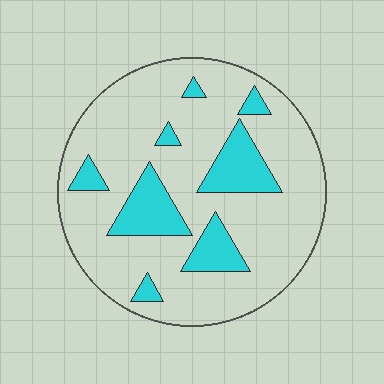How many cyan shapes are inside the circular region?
8.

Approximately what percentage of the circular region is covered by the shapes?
Approximately 20%.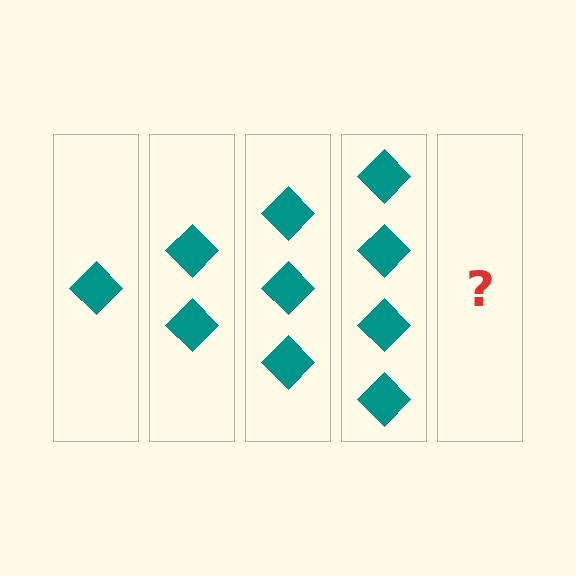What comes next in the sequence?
The next element should be 5 diamonds.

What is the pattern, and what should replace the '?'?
The pattern is that each step adds one more diamond. The '?' should be 5 diamonds.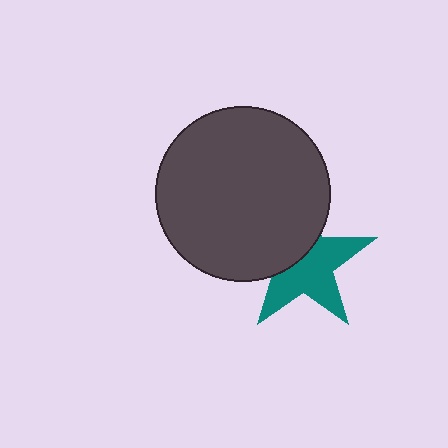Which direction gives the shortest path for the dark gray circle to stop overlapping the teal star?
Moving toward the upper-left gives the shortest separation.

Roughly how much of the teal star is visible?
About half of it is visible (roughly 59%).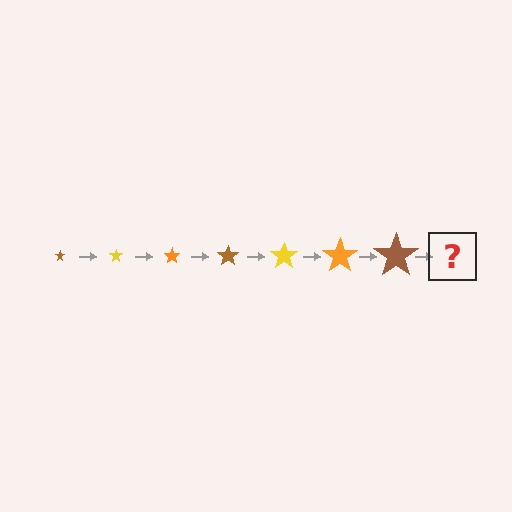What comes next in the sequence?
The next element should be a yellow star, larger than the previous one.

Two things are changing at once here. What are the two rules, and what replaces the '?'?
The two rules are that the star grows larger each step and the color cycles through brown, yellow, and orange. The '?' should be a yellow star, larger than the previous one.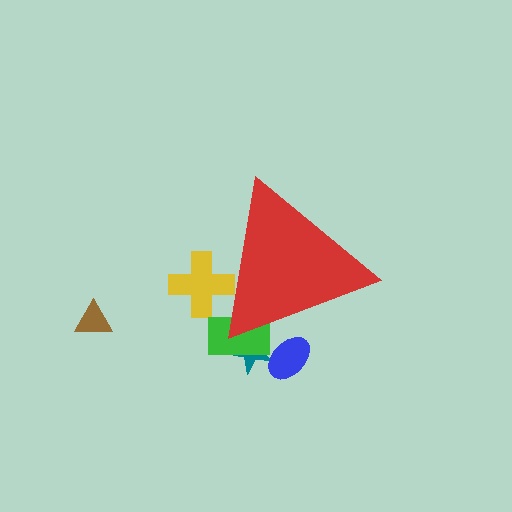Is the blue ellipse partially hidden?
Yes, the blue ellipse is partially hidden behind the red triangle.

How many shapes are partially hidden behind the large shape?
4 shapes are partially hidden.